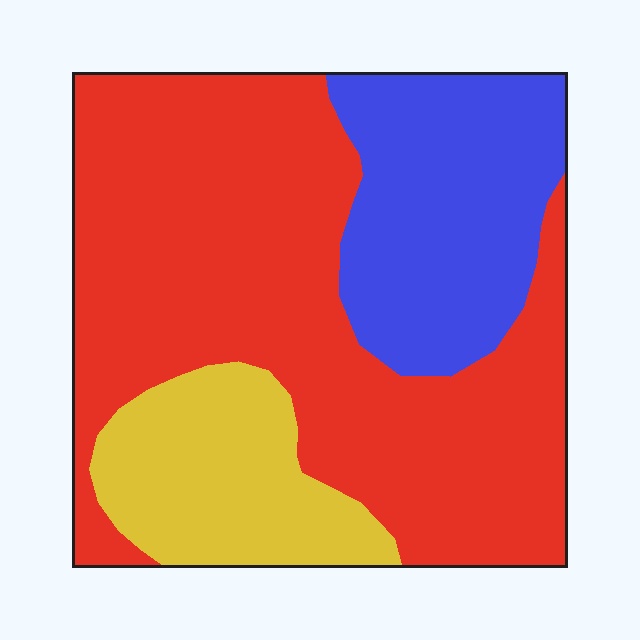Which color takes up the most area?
Red, at roughly 60%.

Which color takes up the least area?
Yellow, at roughly 15%.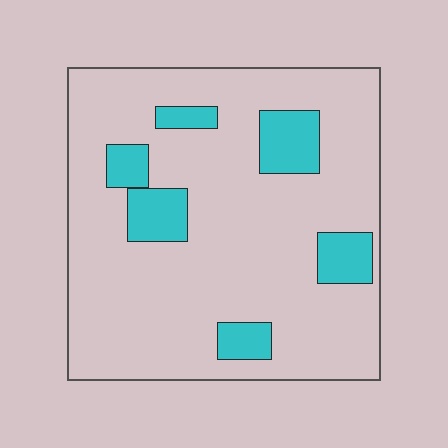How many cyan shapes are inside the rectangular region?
6.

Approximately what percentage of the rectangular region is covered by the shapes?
Approximately 15%.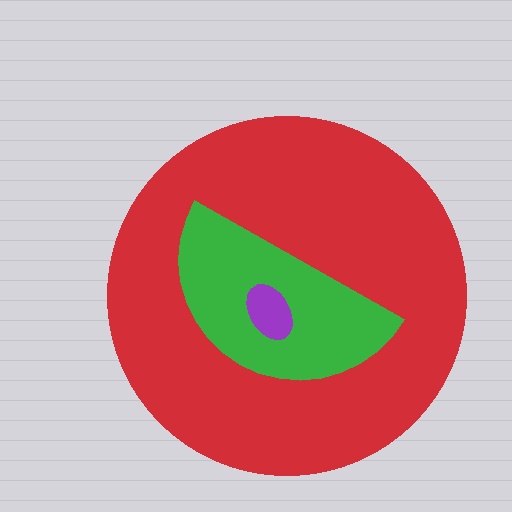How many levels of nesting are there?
3.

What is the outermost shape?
The red circle.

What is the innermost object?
The purple ellipse.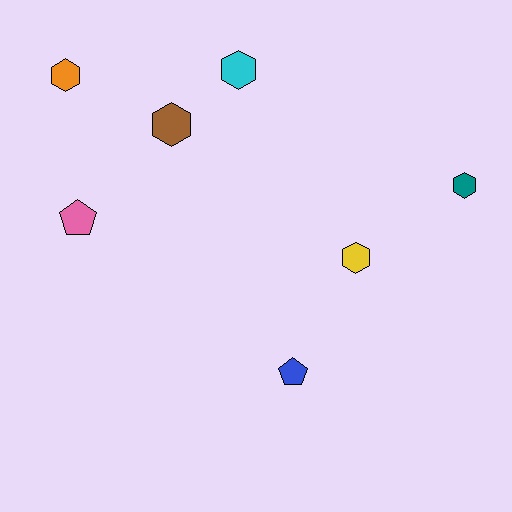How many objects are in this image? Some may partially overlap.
There are 7 objects.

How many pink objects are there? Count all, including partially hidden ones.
There is 1 pink object.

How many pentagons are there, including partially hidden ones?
There are 2 pentagons.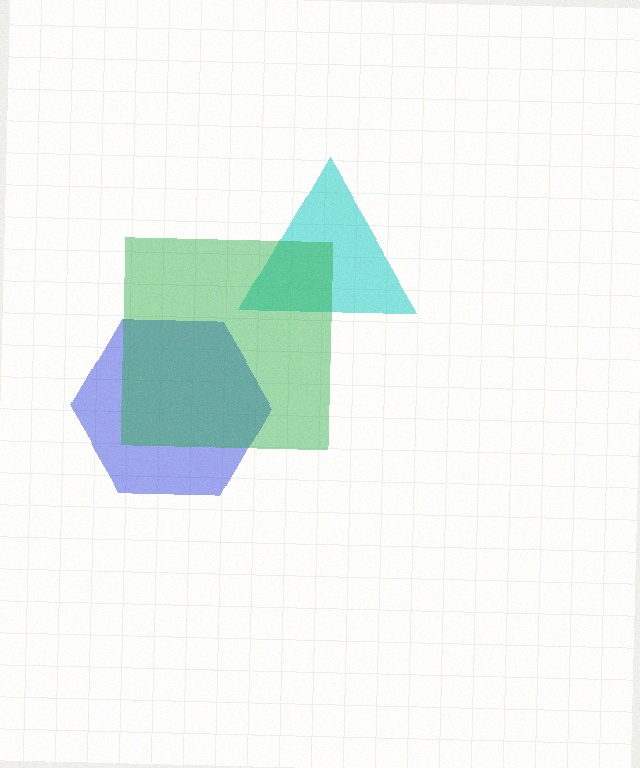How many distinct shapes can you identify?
There are 3 distinct shapes: a cyan triangle, a blue hexagon, a green square.